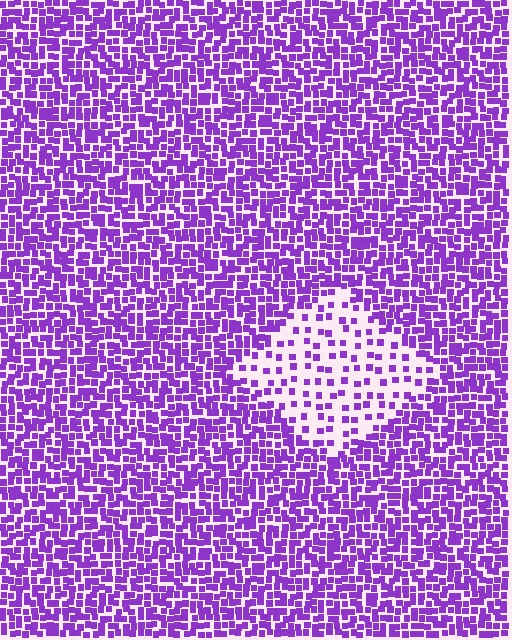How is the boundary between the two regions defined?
The boundary is defined by a change in element density (approximately 2.7x ratio). All elements are the same color, size, and shape.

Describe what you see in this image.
The image contains small purple elements arranged at two different densities. A diamond-shaped region is visible where the elements are less densely packed than the surrounding area.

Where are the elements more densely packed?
The elements are more densely packed outside the diamond boundary.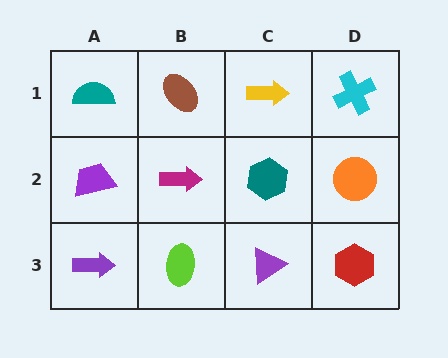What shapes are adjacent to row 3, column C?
A teal hexagon (row 2, column C), a lime ellipse (row 3, column B), a red hexagon (row 3, column D).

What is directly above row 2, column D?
A cyan cross.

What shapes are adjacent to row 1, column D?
An orange circle (row 2, column D), a yellow arrow (row 1, column C).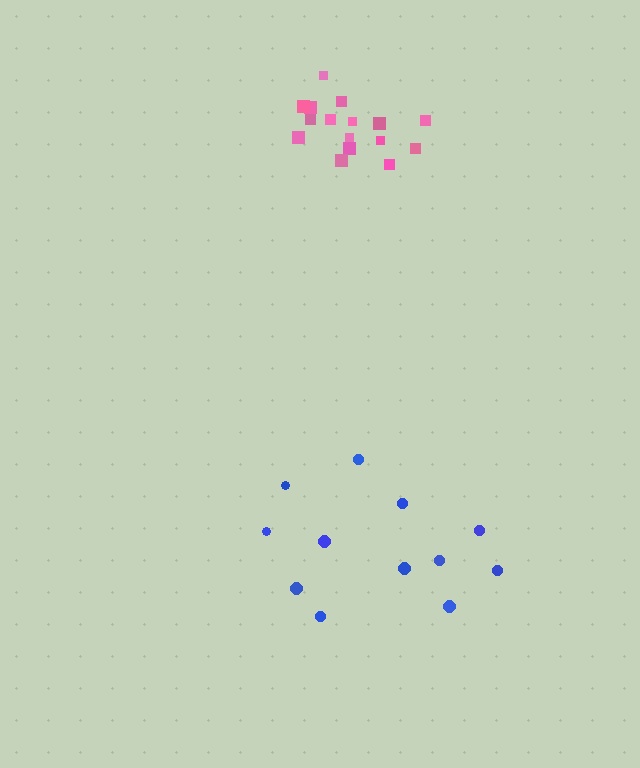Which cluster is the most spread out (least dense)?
Blue.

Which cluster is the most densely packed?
Pink.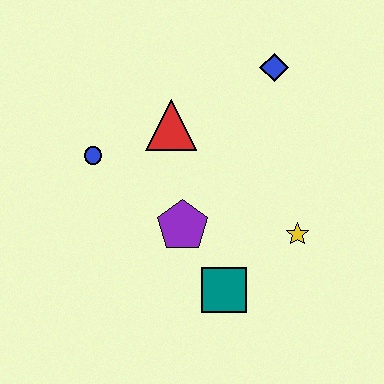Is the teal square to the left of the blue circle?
No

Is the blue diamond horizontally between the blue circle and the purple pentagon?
No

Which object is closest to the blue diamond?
The red triangle is closest to the blue diamond.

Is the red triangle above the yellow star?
Yes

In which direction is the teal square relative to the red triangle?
The teal square is below the red triangle.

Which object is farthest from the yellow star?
The blue circle is farthest from the yellow star.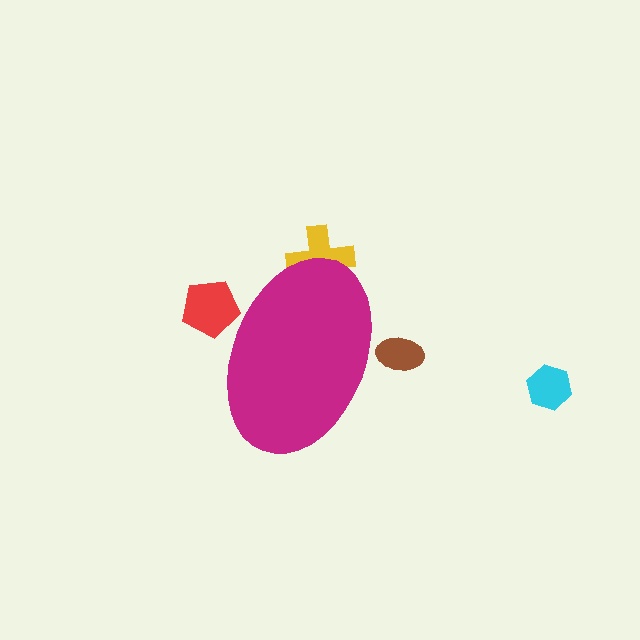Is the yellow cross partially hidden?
Yes, the yellow cross is partially hidden behind the magenta ellipse.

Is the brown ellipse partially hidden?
Yes, the brown ellipse is partially hidden behind the magenta ellipse.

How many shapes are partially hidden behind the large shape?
3 shapes are partially hidden.